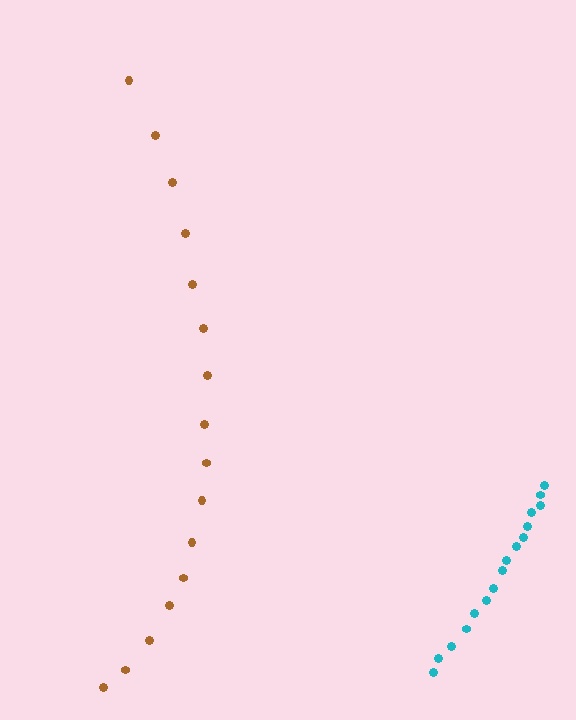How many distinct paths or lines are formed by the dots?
There are 2 distinct paths.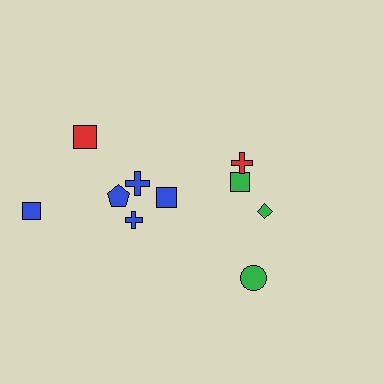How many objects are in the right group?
There are 4 objects.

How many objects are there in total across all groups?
There are 10 objects.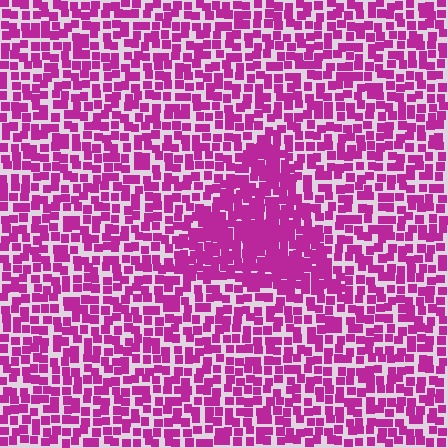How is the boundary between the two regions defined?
The boundary is defined by a change in element density (approximately 1.8x ratio). All elements are the same color, size, and shape.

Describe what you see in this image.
The image contains small magenta elements arranged at two different densities. A triangle-shaped region is visible where the elements are more densely packed than the surrounding area.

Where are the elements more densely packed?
The elements are more densely packed inside the triangle boundary.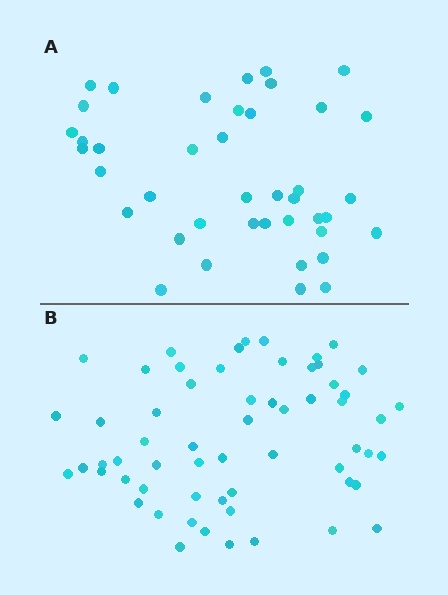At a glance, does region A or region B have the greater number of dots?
Region B (the bottom region) has more dots.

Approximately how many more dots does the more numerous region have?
Region B has approximately 20 more dots than region A.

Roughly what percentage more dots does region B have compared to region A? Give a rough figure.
About 45% more.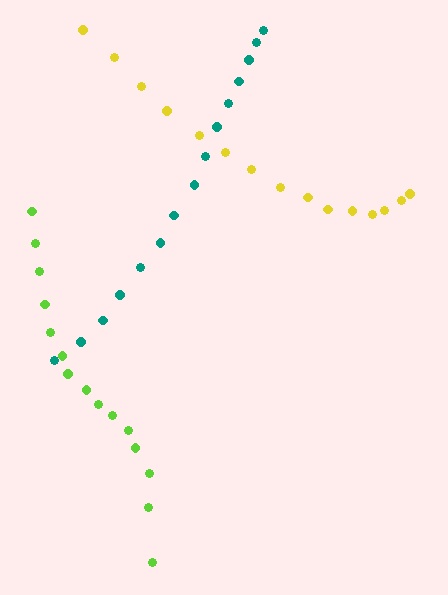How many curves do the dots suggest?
There are 3 distinct paths.